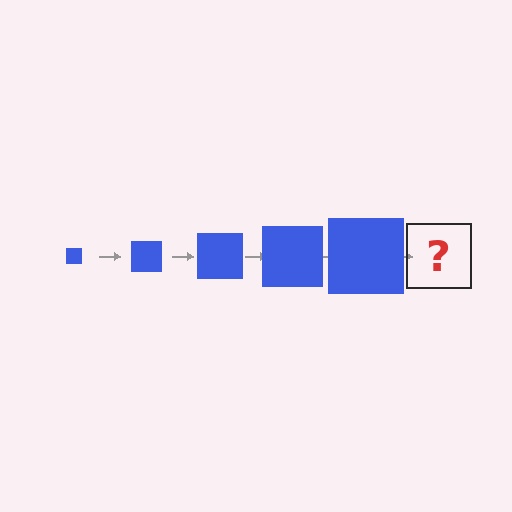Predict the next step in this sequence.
The next step is a blue square, larger than the previous one.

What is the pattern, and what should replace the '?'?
The pattern is that the square gets progressively larger each step. The '?' should be a blue square, larger than the previous one.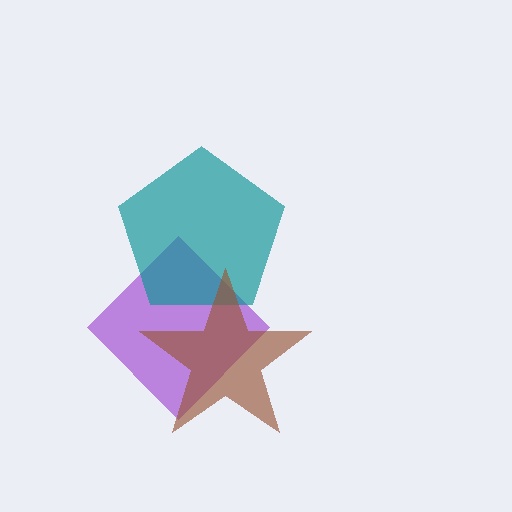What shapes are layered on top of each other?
The layered shapes are: a purple diamond, a teal pentagon, a brown star.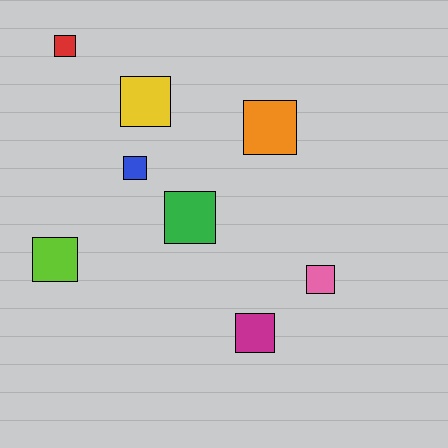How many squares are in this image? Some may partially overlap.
There are 8 squares.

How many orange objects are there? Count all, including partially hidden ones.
There is 1 orange object.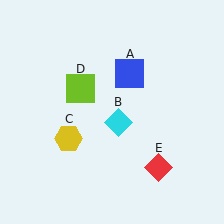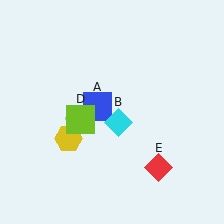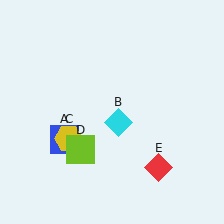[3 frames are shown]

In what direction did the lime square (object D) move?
The lime square (object D) moved down.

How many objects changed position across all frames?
2 objects changed position: blue square (object A), lime square (object D).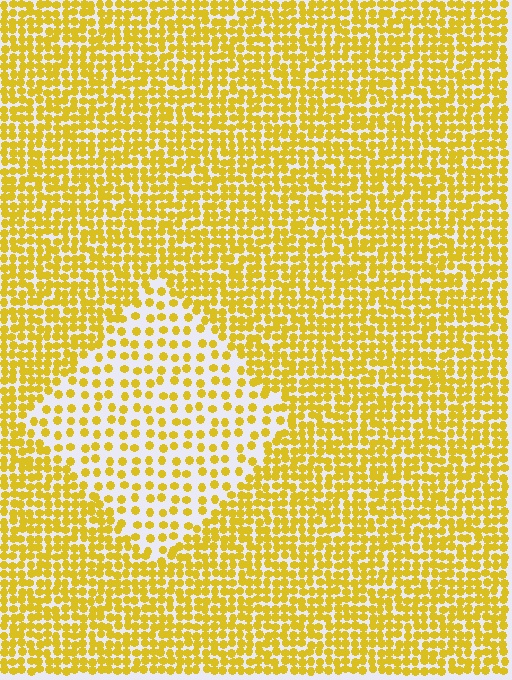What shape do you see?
I see a diamond.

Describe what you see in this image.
The image contains small yellow elements arranged at two different densities. A diamond-shaped region is visible where the elements are less densely packed than the surrounding area.